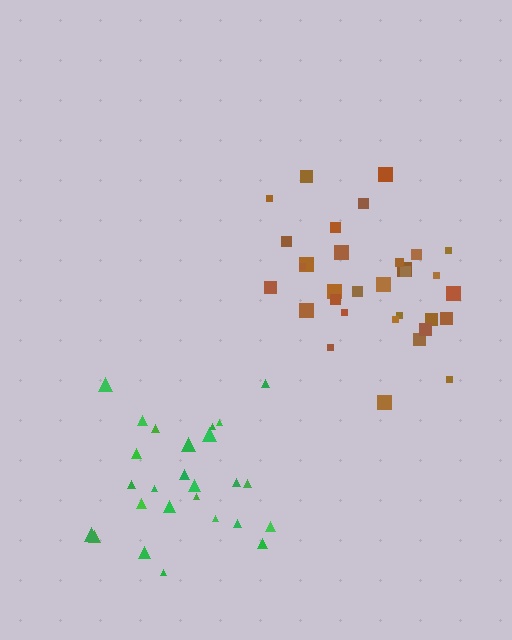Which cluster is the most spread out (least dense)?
Brown.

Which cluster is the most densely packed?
Green.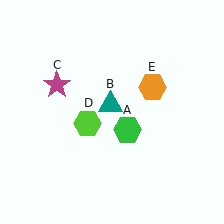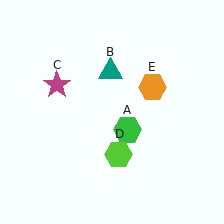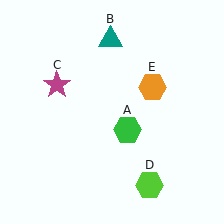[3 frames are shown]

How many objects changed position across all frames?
2 objects changed position: teal triangle (object B), lime hexagon (object D).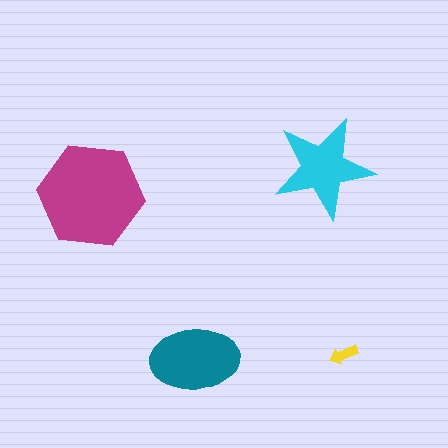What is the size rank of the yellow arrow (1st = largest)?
4th.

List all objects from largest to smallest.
The magenta hexagon, the teal ellipse, the cyan star, the yellow arrow.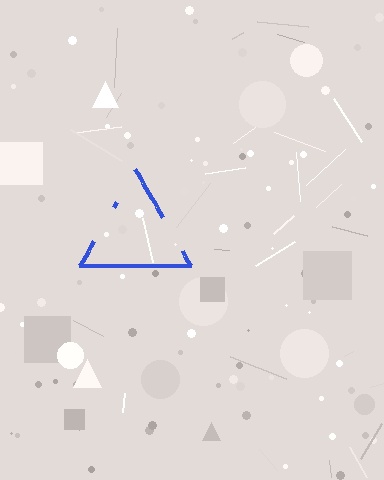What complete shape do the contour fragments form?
The contour fragments form a triangle.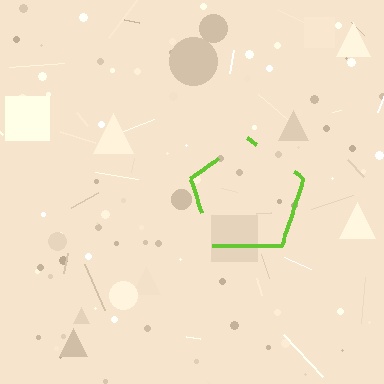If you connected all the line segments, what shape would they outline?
They would outline a pentagon.